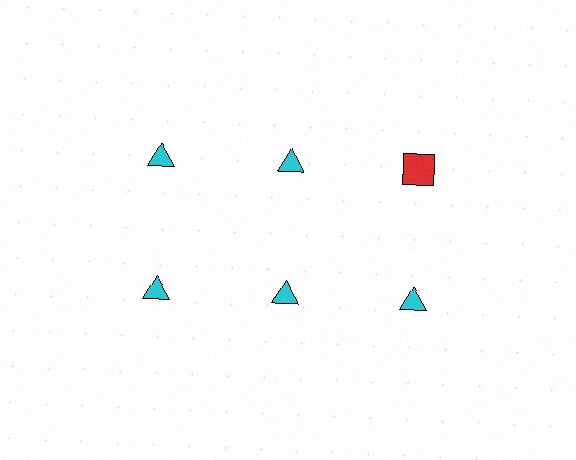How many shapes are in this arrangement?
There are 6 shapes arranged in a grid pattern.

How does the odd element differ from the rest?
It differs in both color (red instead of cyan) and shape (square instead of triangle).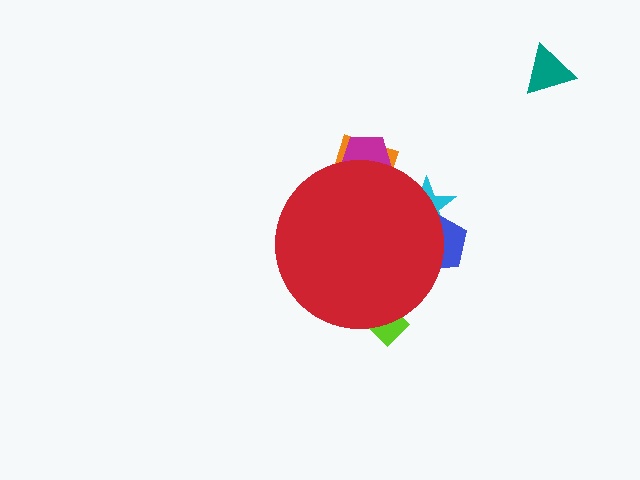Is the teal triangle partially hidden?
No, the teal triangle is fully visible.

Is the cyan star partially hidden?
Yes, the cyan star is partially hidden behind the red circle.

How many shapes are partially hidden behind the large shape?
5 shapes are partially hidden.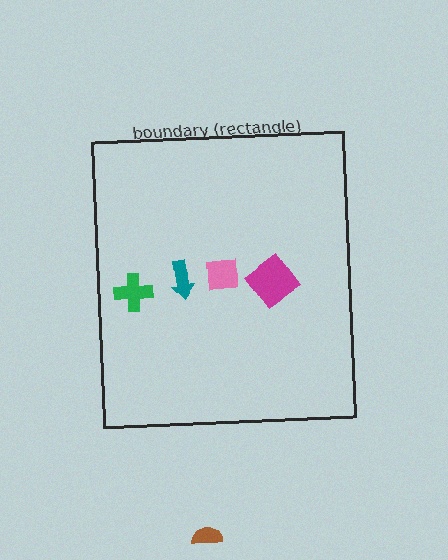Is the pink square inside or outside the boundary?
Inside.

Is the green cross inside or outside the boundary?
Inside.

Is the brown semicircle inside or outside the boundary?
Outside.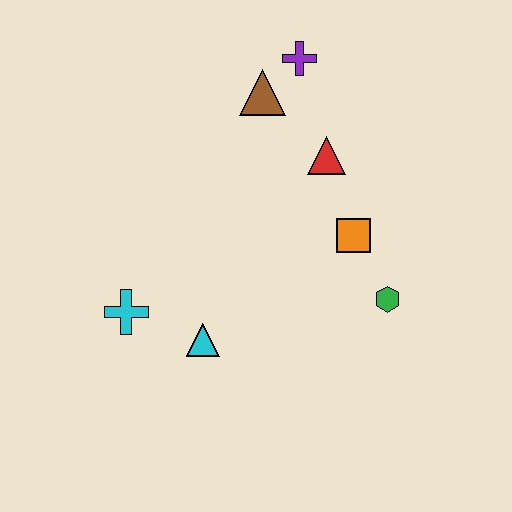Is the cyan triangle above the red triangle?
No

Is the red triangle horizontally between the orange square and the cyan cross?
Yes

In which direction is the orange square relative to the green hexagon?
The orange square is above the green hexagon.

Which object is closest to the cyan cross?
The cyan triangle is closest to the cyan cross.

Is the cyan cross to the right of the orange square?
No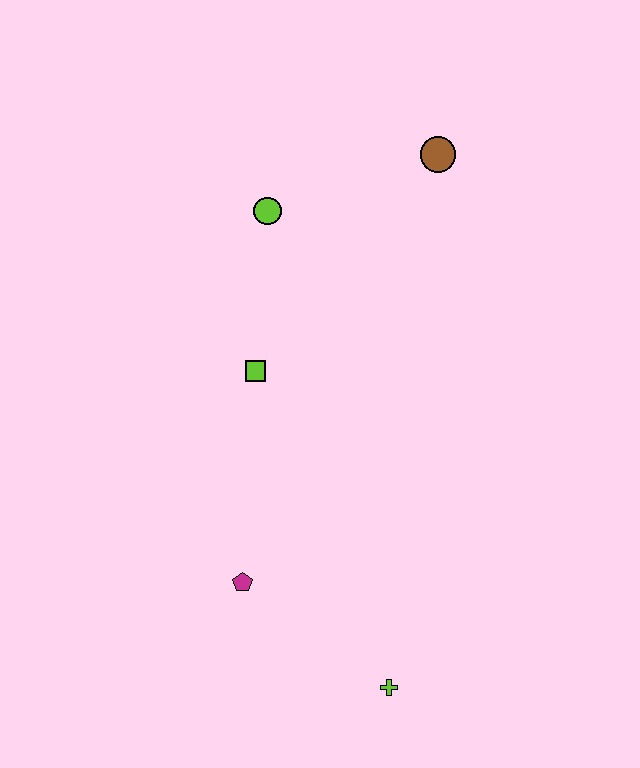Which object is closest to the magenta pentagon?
The lime cross is closest to the magenta pentagon.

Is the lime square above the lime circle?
No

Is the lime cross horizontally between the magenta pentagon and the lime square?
No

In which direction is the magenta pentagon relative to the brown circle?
The magenta pentagon is below the brown circle.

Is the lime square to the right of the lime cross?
No